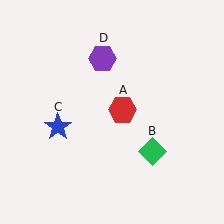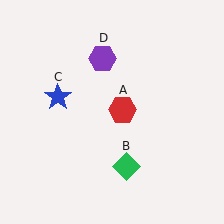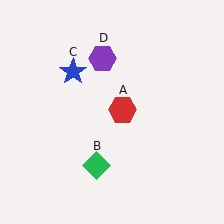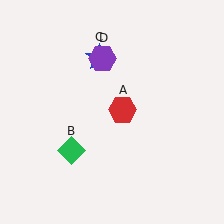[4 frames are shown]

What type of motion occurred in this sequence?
The green diamond (object B), blue star (object C) rotated clockwise around the center of the scene.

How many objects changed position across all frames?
2 objects changed position: green diamond (object B), blue star (object C).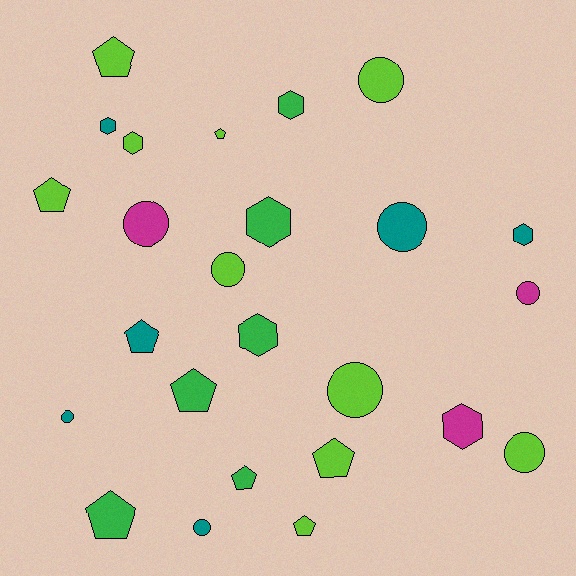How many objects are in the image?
There are 25 objects.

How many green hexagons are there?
There are 3 green hexagons.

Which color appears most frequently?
Lime, with 10 objects.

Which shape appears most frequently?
Circle, with 9 objects.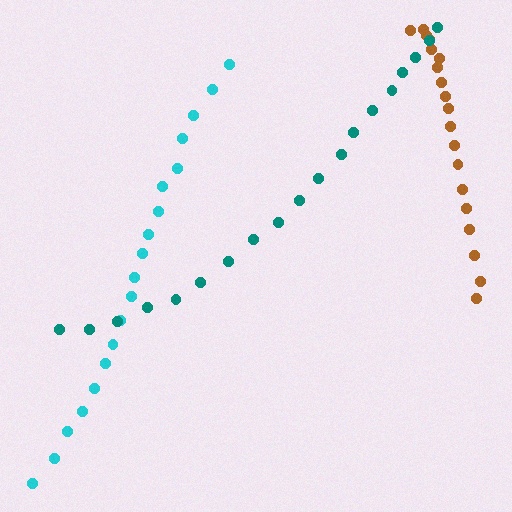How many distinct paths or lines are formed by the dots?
There are 3 distinct paths.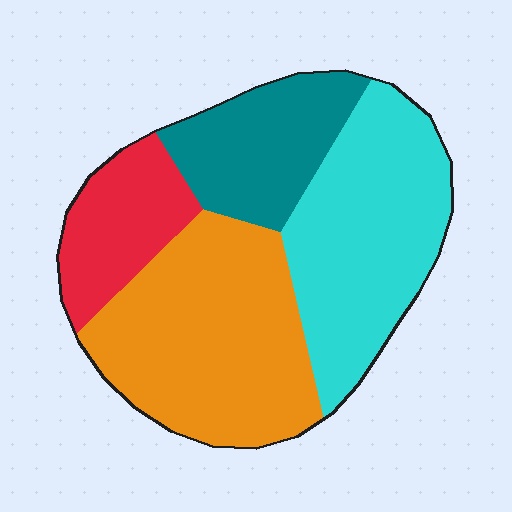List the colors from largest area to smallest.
From largest to smallest: orange, cyan, teal, red.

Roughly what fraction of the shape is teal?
Teal takes up about one sixth (1/6) of the shape.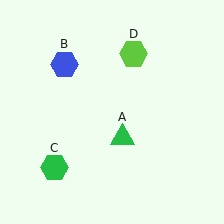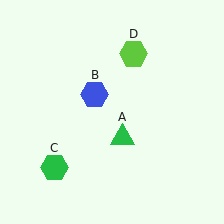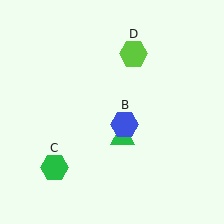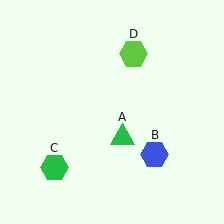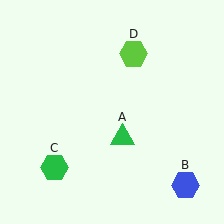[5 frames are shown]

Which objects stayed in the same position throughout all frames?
Green triangle (object A) and green hexagon (object C) and lime hexagon (object D) remained stationary.